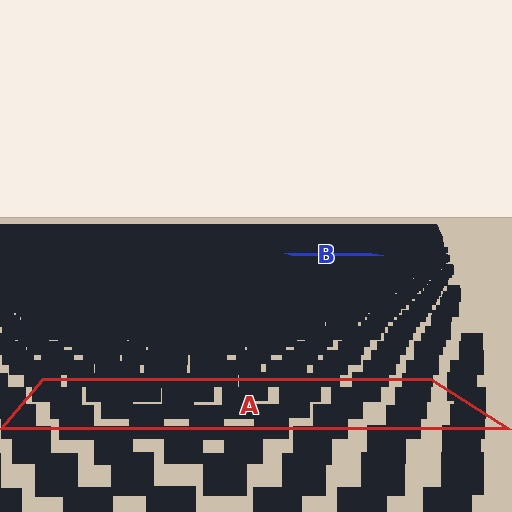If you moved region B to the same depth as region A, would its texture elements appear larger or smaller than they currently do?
They would appear larger. At a closer depth, the same texture elements are projected at a bigger on-screen size.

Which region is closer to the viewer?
Region A is closer. The texture elements there are larger and more spread out.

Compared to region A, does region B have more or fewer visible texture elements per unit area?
Region B has more texture elements per unit area — they are packed more densely because it is farther away.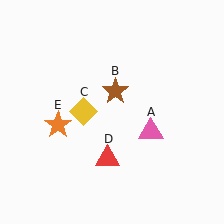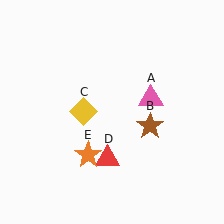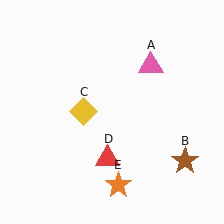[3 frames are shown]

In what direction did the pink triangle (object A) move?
The pink triangle (object A) moved up.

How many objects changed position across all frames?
3 objects changed position: pink triangle (object A), brown star (object B), orange star (object E).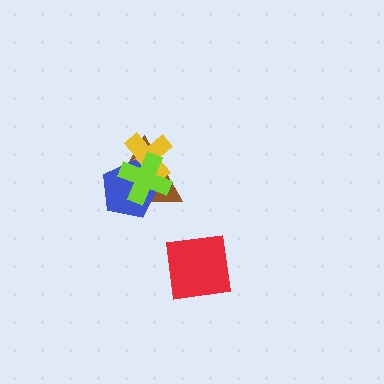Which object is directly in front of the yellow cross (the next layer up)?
The blue pentagon is directly in front of the yellow cross.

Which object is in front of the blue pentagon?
The lime cross is in front of the blue pentagon.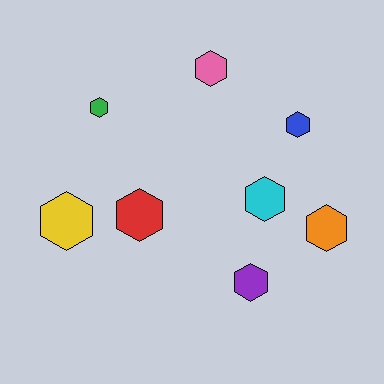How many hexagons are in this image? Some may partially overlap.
There are 8 hexagons.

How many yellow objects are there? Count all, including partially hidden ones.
There is 1 yellow object.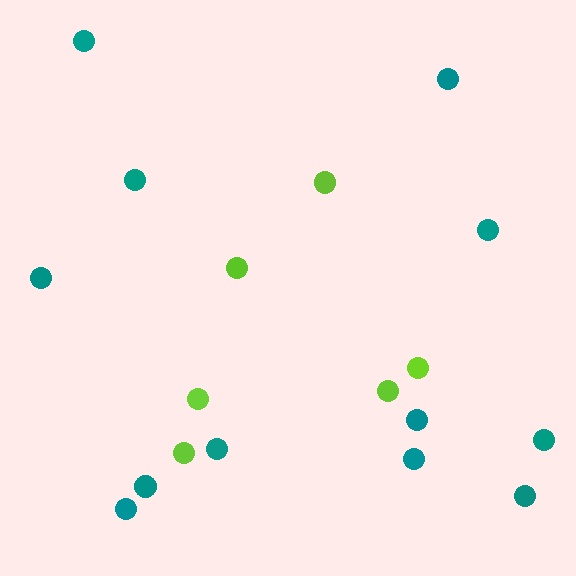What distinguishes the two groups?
There are 2 groups: one group of teal circles (12) and one group of lime circles (6).